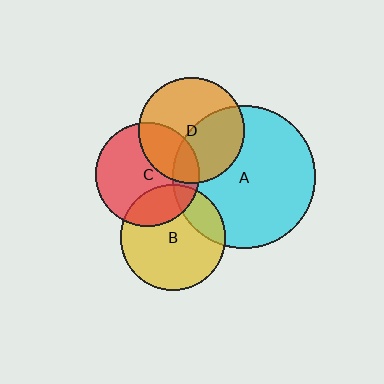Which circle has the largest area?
Circle A (cyan).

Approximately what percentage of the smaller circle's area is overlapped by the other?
Approximately 25%.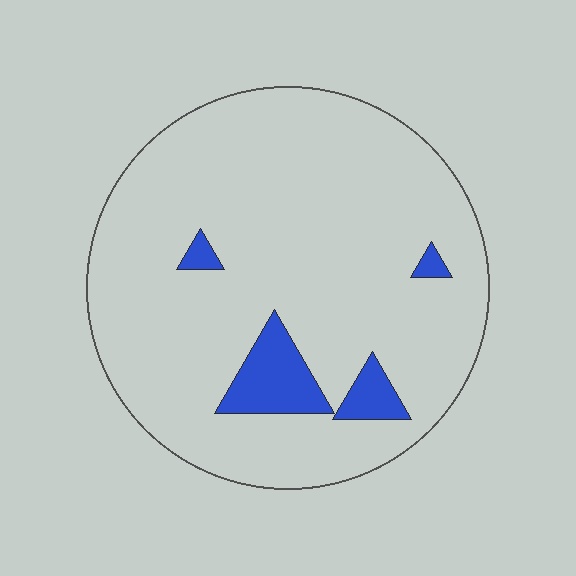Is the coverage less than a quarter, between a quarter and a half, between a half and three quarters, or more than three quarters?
Less than a quarter.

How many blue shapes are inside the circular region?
4.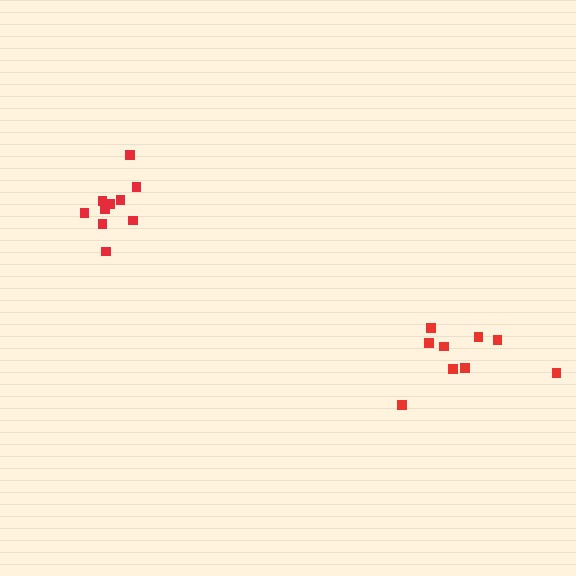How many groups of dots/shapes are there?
There are 2 groups.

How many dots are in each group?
Group 1: 9 dots, Group 2: 10 dots (19 total).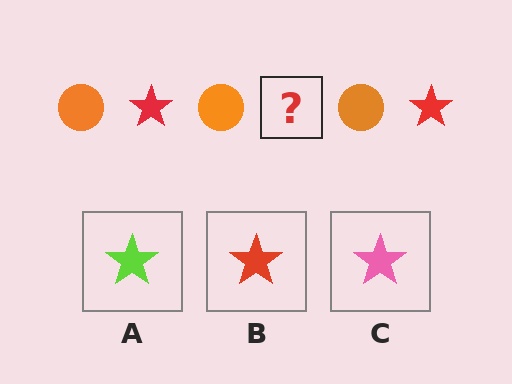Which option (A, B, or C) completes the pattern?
B.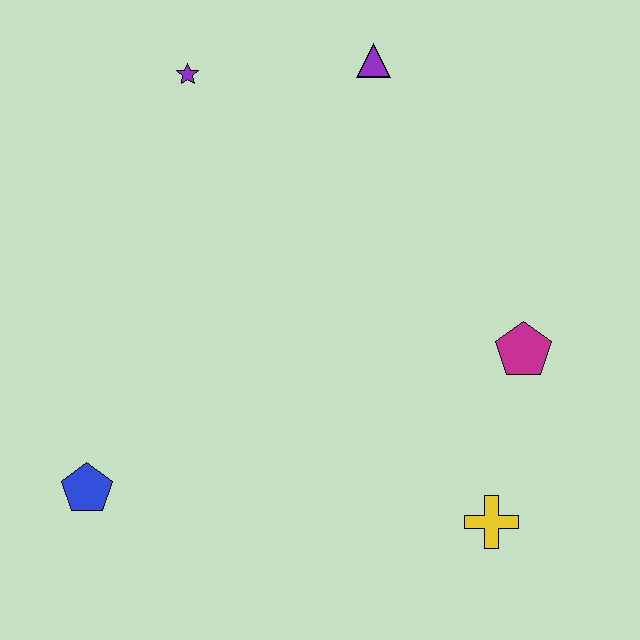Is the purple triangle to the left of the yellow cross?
Yes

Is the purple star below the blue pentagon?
No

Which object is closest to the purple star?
The purple triangle is closest to the purple star.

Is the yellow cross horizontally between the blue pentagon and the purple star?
No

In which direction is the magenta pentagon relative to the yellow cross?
The magenta pentagon is above the yellow cross.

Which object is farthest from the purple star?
The yellow cross is farthest from the purple star.